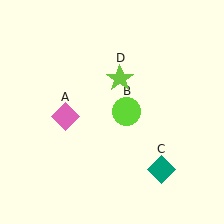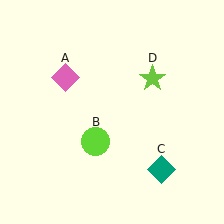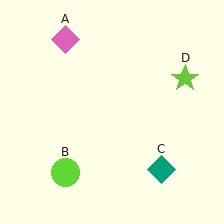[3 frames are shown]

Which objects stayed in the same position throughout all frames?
Teal diamond (object C) remained stationary.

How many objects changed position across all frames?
3 objects changed position: pink diamond (object A), lime circle (object B), lime star (object D).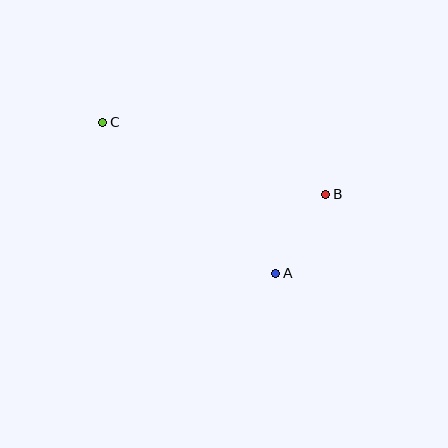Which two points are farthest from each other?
Points B and C are farthest from each other.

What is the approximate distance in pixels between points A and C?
The distance between A and C is approximately 229 pixels.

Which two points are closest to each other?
Points A and B are closest to each other.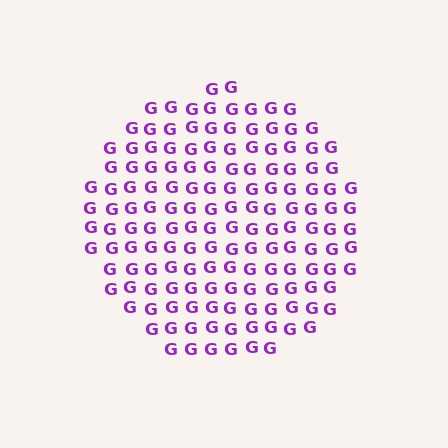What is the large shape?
The large shape is a circle.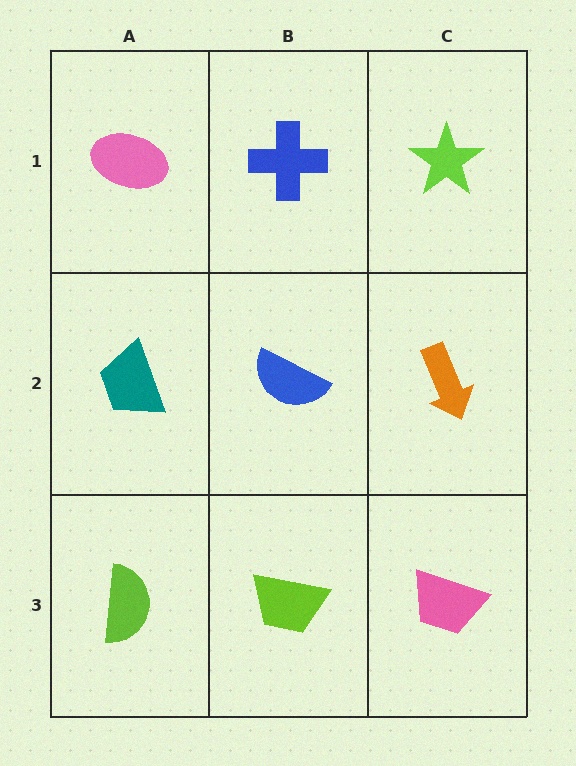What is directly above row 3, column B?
A blue semicircle.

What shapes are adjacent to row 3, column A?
A teal trapezoid (row 2, column A), a lime trapezoid (row 3, column B).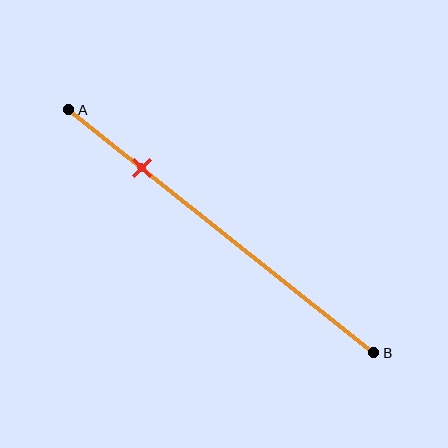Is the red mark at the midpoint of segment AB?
No, the mark is at about 25% from A, not at the 50% midpoint.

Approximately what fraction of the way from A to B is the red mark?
The red mark is approximately 25% of the way from A to B.